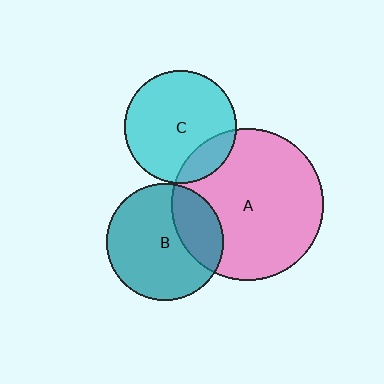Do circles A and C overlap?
Yes.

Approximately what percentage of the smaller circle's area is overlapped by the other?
Approximately 15%.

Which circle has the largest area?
Circle A (pink).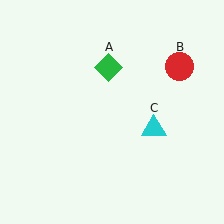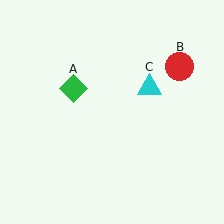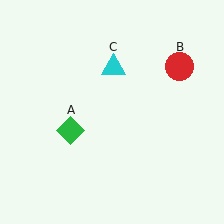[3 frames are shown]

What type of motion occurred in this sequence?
The green diamond (object A), cyan triangle (object C) rotated counterclockwise around the center of the scene.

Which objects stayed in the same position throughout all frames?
Red circle (object B) remained stationary.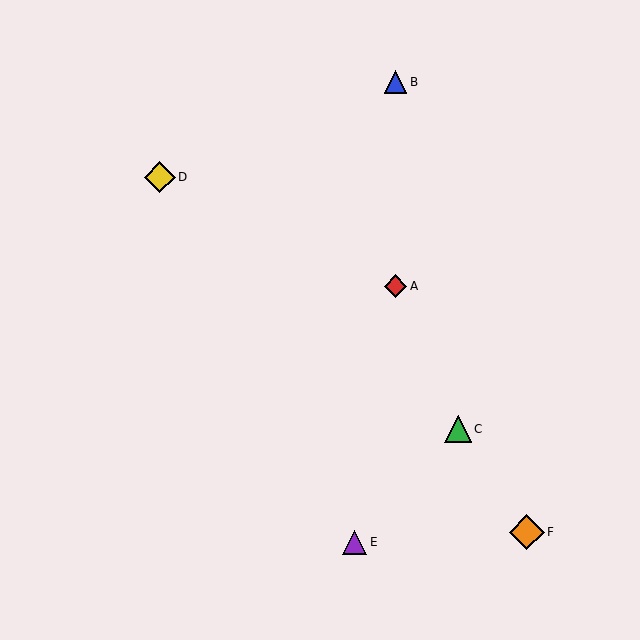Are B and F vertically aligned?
No, B is at x≈395 and F is at x≈527.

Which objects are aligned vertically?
Objects A, B are aligned vertically.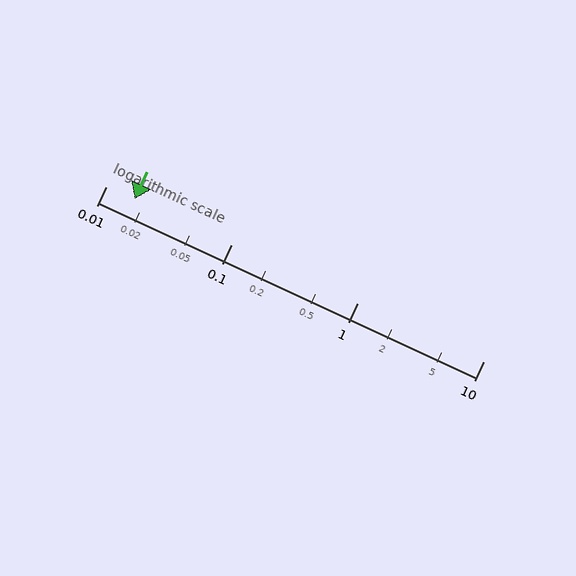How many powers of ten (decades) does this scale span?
The scale spans 3 decades, from 0.01 to 10.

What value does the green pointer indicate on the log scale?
The pointer indicates approximately 0.017.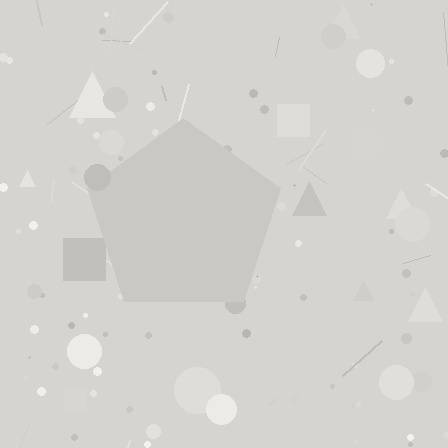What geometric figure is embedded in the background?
A pentagon is embedded in the background.